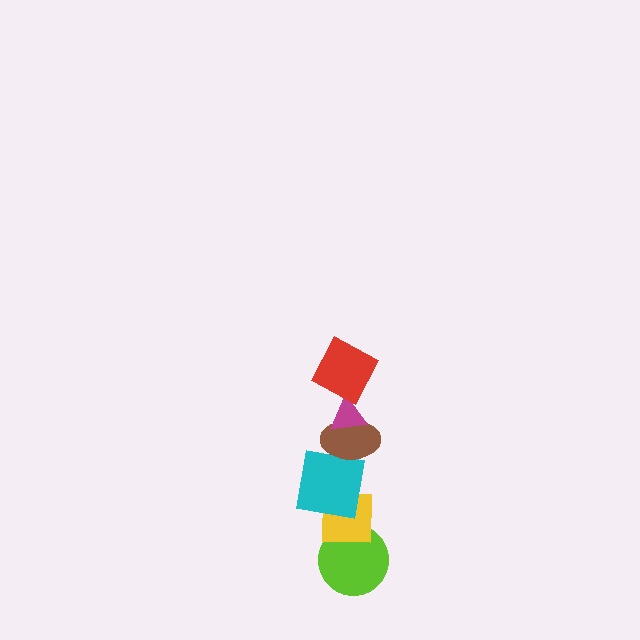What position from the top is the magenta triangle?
The magenta triangle is 2nd from the top.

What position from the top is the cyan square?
The cyan square is 4th from the top.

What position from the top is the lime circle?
The lime circle is 6th from the top.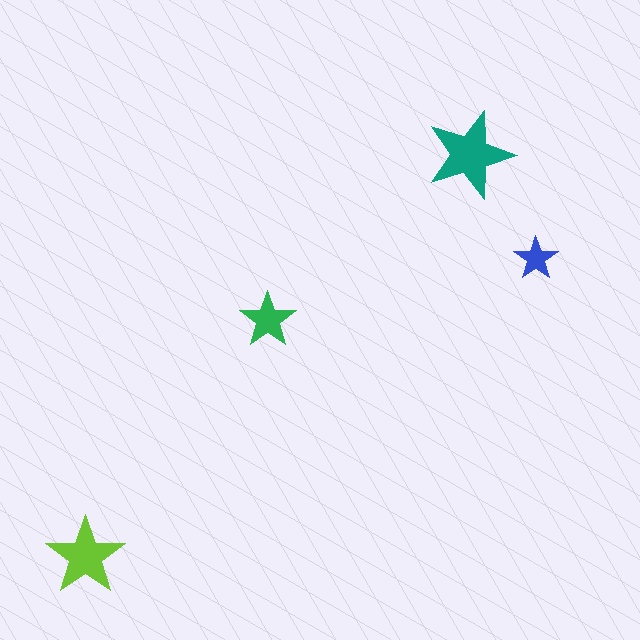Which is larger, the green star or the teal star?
The teal one.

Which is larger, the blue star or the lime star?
The lime one.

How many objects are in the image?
There are 4 objects in the image.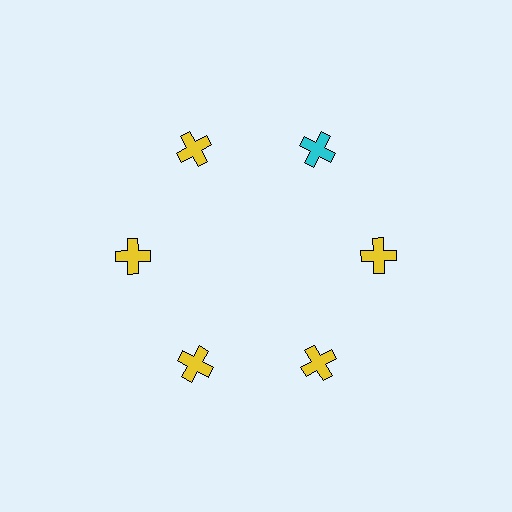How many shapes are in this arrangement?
There are 6 shapes arranged in a ring pattern.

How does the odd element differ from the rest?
It has a different color: cyan instead of yellow.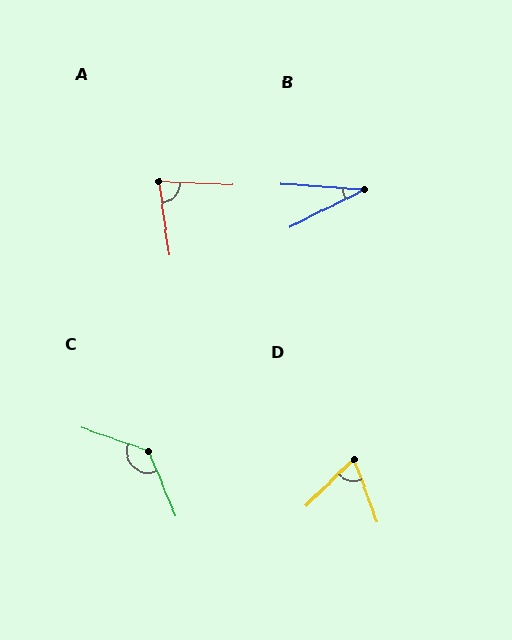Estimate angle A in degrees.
Approximately 80 degrees.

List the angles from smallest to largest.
B (30°), D (66°), A (80°), C (131°).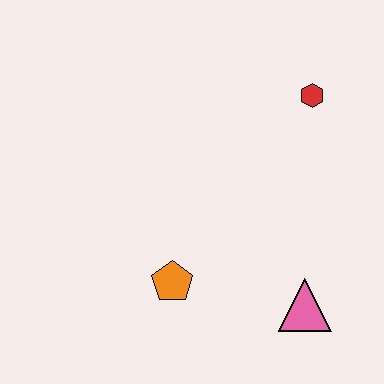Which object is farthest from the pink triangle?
The red hexagon is farthest from the pink triangle.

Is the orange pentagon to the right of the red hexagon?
No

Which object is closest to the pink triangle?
The orange pentagon is closest to the pink triangle.